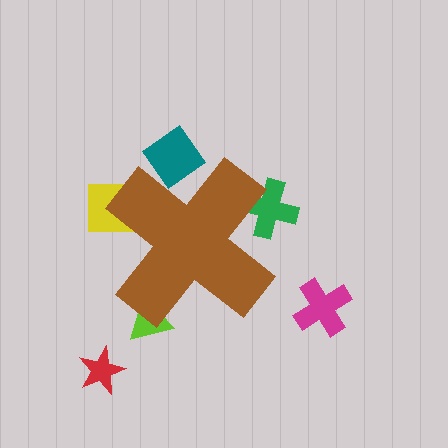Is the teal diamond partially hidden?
Yes, the teal diamond is partially hidden behind the brown cross.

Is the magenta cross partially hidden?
No, the magenta cross is fully visible.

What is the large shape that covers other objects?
A brown cross.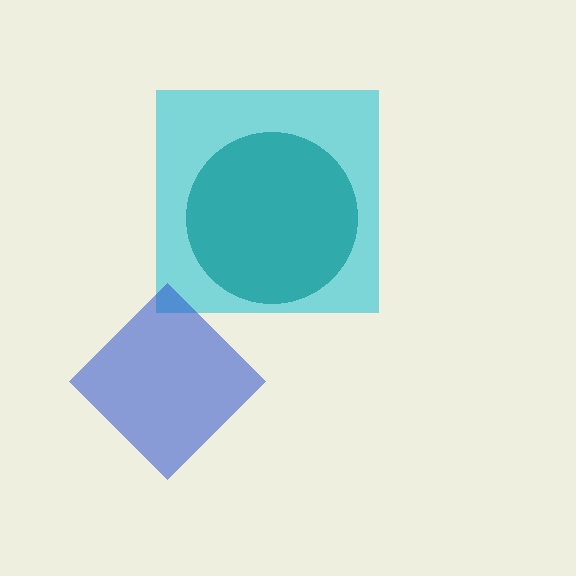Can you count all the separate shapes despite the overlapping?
Yes, there are 3 separate shapes.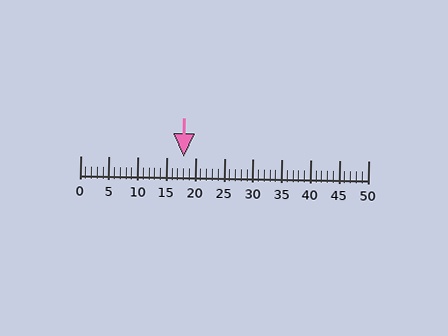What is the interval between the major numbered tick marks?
The major tick marks are spaced 5 units apart.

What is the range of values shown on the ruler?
The ruler shows values from 0 to 50.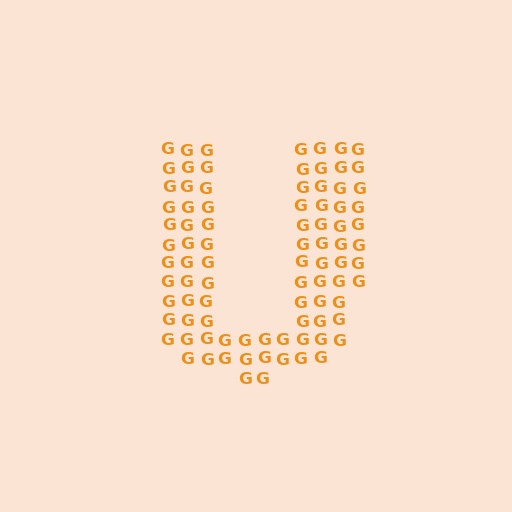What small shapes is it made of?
It is made of small letter G's.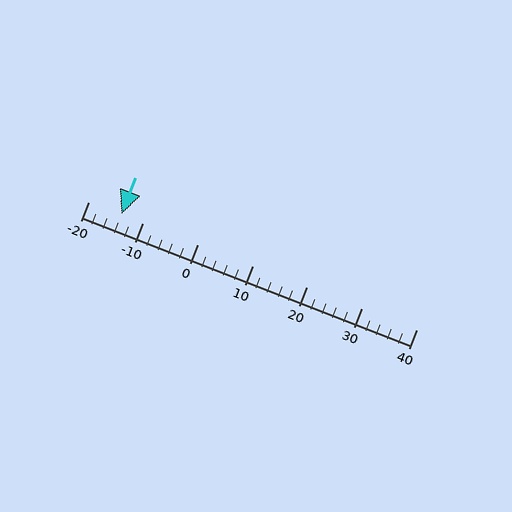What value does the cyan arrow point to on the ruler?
The cyan arrow points to approximately -14.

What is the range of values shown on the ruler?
The ruler shows values from -20 to 40.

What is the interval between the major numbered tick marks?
The major tick marks are spaced 10 units apart.